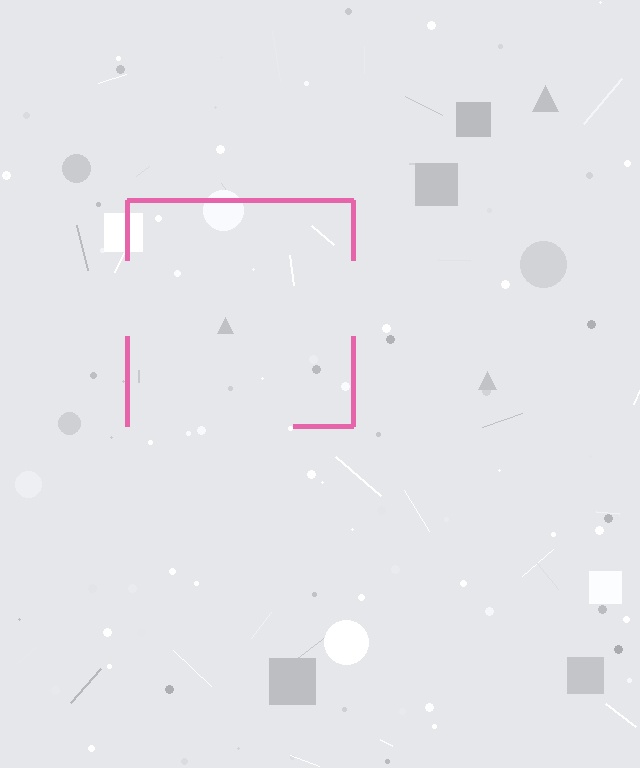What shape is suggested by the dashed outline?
The dashed outline suggests a square.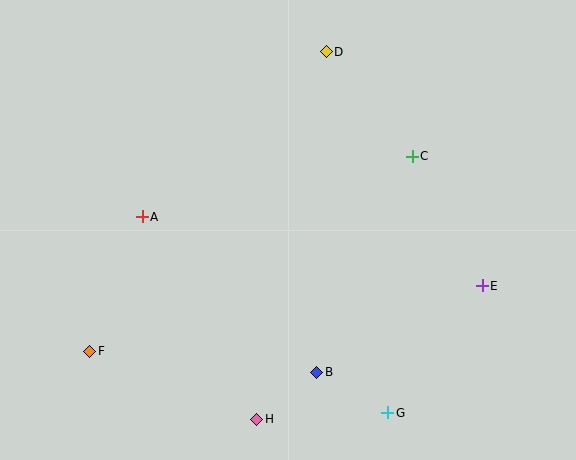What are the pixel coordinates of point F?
Point F is at (90, 351).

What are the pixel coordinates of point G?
Point G is at (388, 413).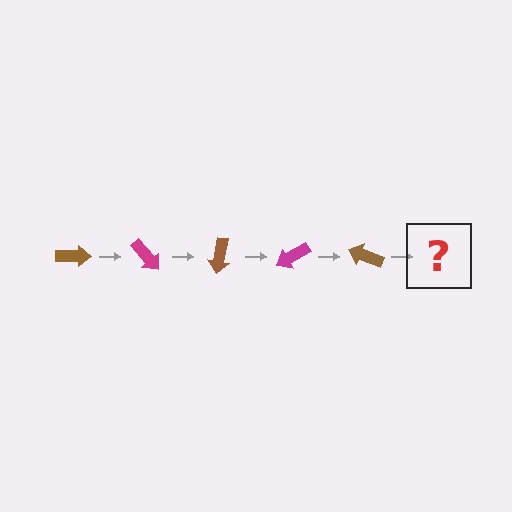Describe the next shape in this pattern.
It should be a magenta arrow, rotated 250 degrees from the start.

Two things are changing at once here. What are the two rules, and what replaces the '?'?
The two rules are that it rotates 50 degrees each step and the color cycles through brown and magenta. The '?' should be a magenta arrow, rotated 250 degrees from the start.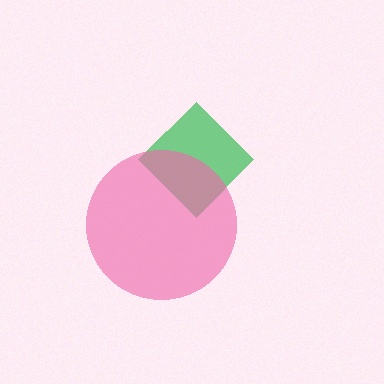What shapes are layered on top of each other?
The layered shapes are: a green diamond, a pink circle.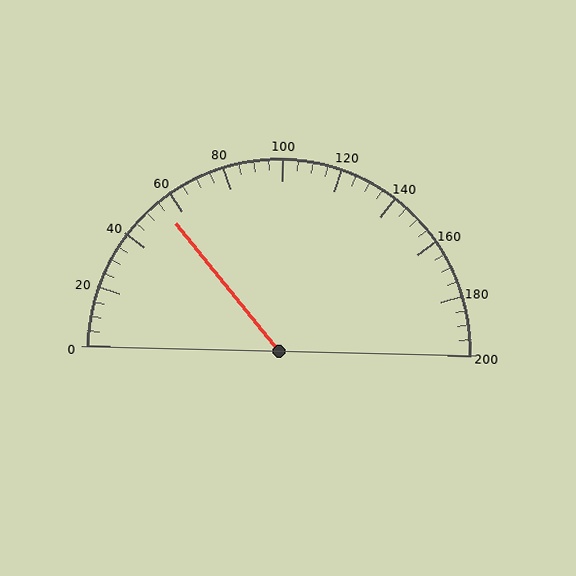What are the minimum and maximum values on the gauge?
The gauge ranges from 0 to 200.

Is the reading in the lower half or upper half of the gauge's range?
The reading is in the lower half of the range (0 to 200).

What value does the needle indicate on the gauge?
The needle indicates approximately 55.